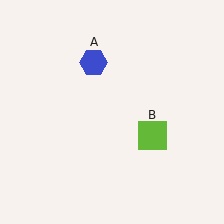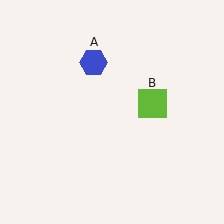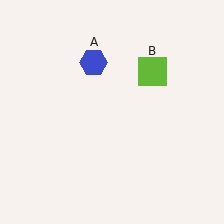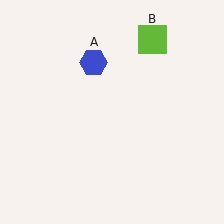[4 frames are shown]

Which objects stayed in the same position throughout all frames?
Blue hexagon (object A) remained stationary.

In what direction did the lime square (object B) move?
The lime square (object B) moved up.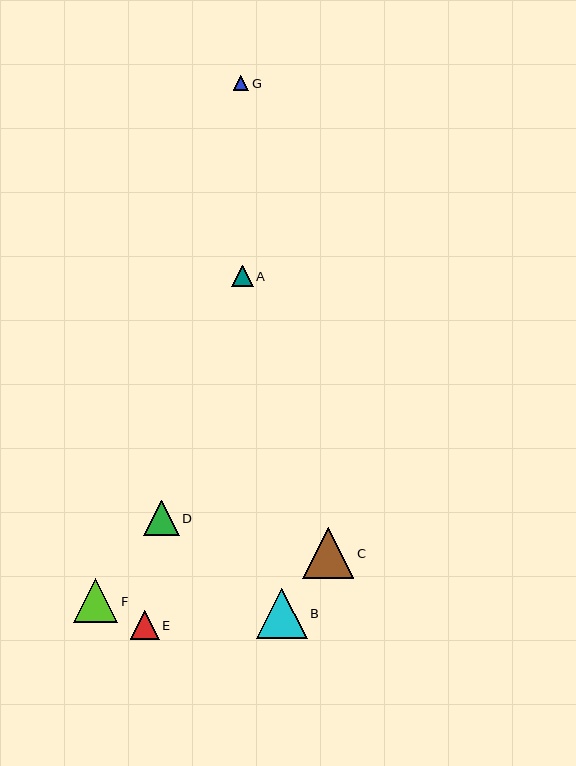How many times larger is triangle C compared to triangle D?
Triangle C is approximately 1.5 times the size of triangle D.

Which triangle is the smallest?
Triangle G is the smallest with a size of approximately 15 pixels.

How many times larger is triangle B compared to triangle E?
Triangle B is approximately 1.7 times the size of triangle E.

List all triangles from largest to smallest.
From largest to smallest: C, B, F, D, E, A, G.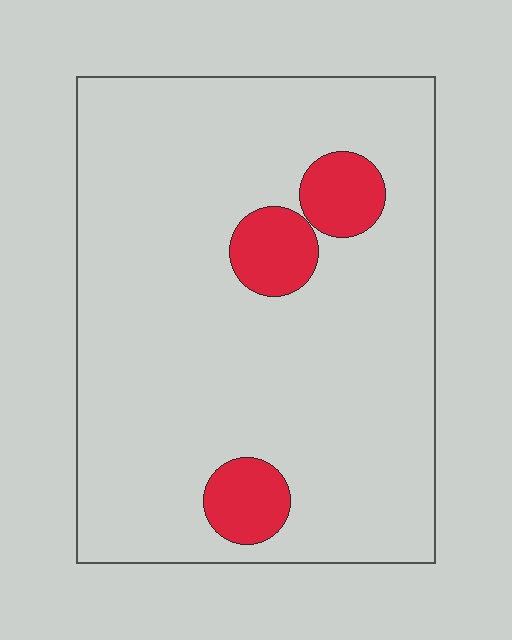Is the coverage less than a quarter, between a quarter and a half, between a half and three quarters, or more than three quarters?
Less than a quarter.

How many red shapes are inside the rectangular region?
3.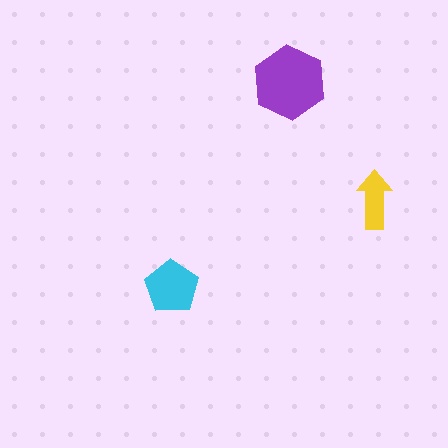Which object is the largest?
The purple hexagon.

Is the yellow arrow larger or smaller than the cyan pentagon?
Smaller.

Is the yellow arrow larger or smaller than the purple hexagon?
Smaller.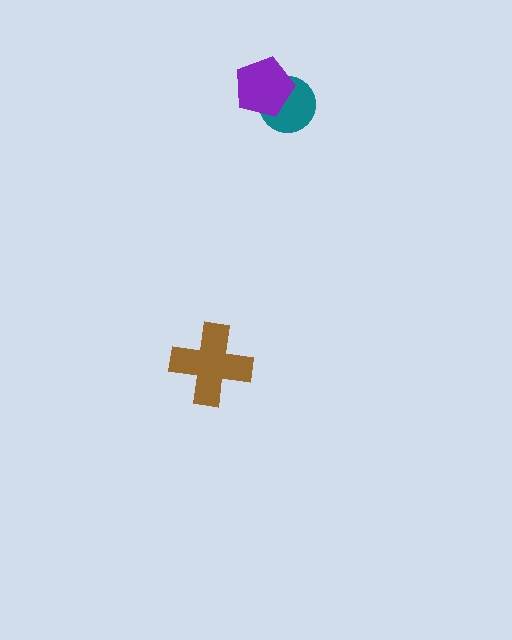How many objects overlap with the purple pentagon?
1 object overlaps with the purple pentagon.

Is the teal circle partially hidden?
Yes, it is partially covered by another shape.